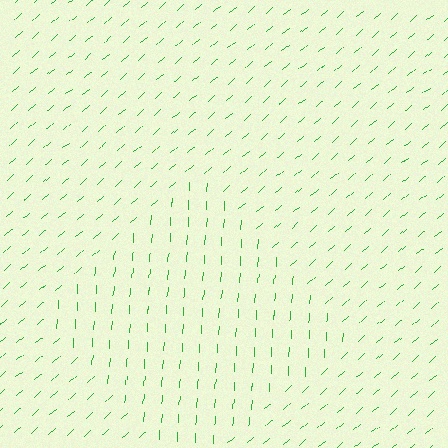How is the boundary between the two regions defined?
The boundary is defined purely by a change in line orientation (approximately 45 degrees difference). All lines are the same color and thickness.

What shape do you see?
I see a diamond.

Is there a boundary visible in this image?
Yes, there is a texture boundary formed by a change in line orientation.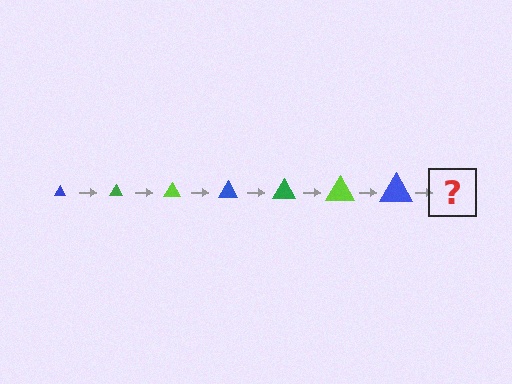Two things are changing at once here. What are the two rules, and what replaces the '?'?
The two rules are that the triangle grows larger each step and the color cycles through blue, green, and lime. The '?' should be a green triangle, larger than the previous one.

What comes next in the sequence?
The next element should be a green triangle, larger than the previous one.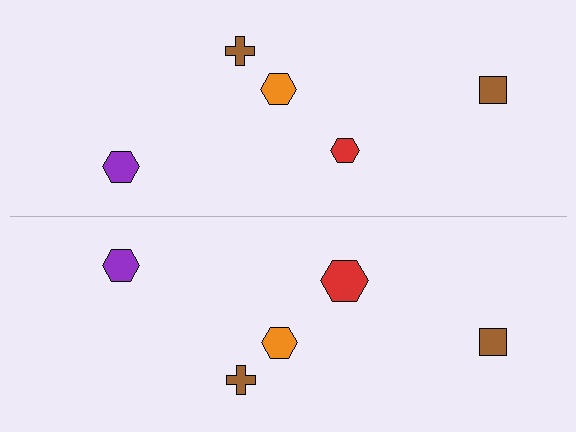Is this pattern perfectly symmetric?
No, the pattern is not perfectly symmetric. The red hexagon on the bottom side has a different size than its mirror counterpart.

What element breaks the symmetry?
The red hexagon on the bottom side has a different size than its mirror counterpart.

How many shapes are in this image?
There are 10 shapes in this image.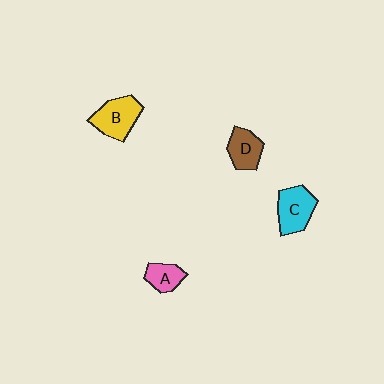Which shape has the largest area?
Shape B (yellow).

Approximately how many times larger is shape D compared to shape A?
Approximately 1.2 times.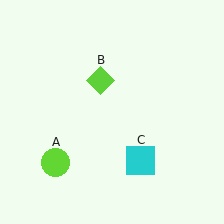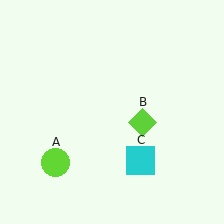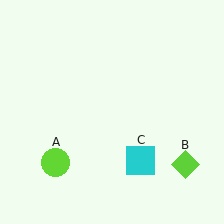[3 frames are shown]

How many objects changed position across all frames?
1 object changed position: lime diamond (object B).